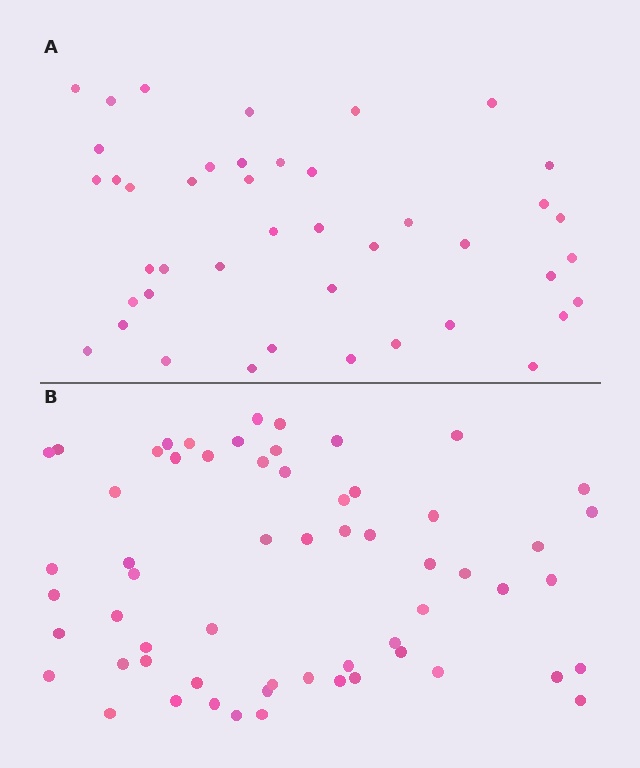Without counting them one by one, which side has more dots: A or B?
Region B (the bottom region) has more dots.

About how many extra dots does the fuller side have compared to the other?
Region B has approximately 15 more dots than region A.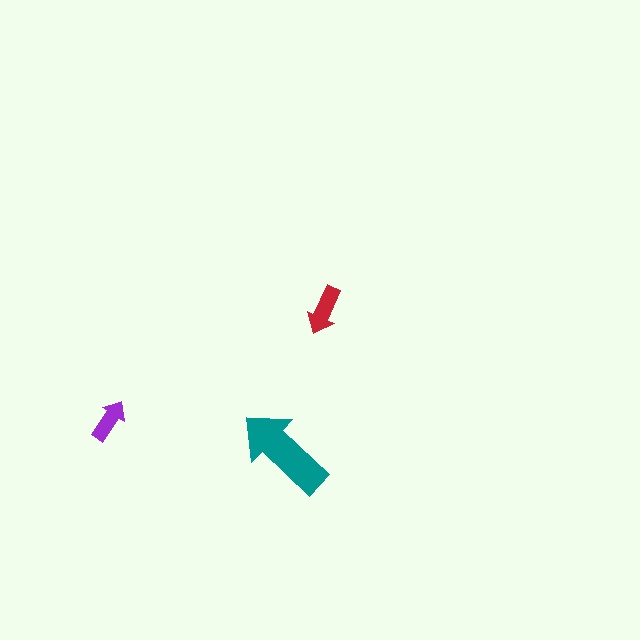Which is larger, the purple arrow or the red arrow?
The red one.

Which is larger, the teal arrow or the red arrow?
The teal one.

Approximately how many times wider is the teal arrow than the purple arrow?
About 2 times wider.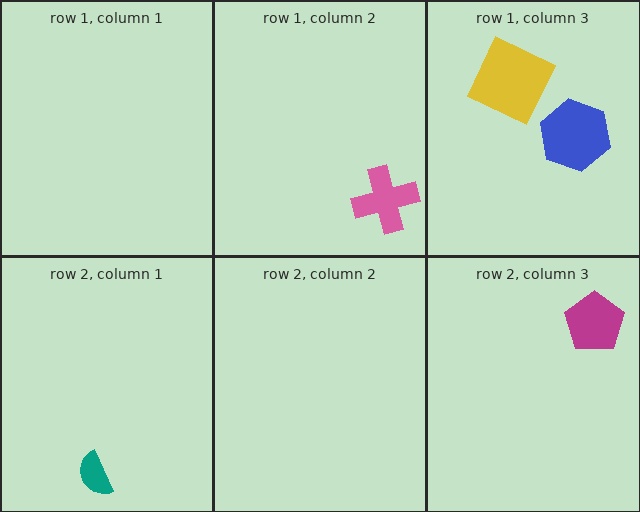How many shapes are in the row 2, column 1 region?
1.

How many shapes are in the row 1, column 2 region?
1.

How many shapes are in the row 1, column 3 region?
2.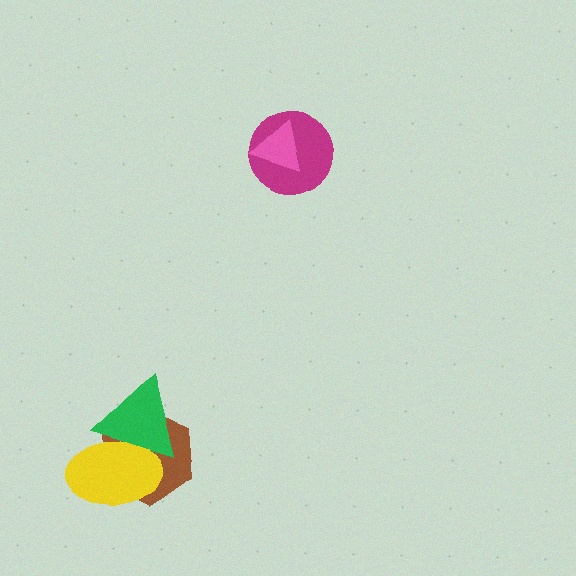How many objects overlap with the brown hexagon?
2 objects overlap with the brown hexagon.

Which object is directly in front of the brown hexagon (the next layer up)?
The yellow ellipse is directly in front of the brown hexagon.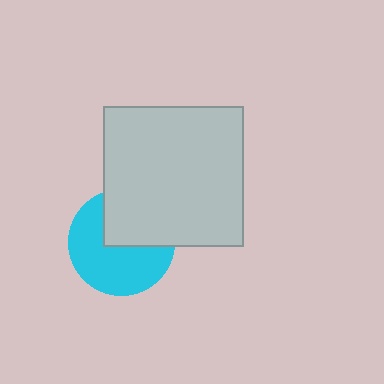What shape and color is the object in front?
The object in front is a light gray square.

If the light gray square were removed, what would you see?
You would see the complete cyan circle.